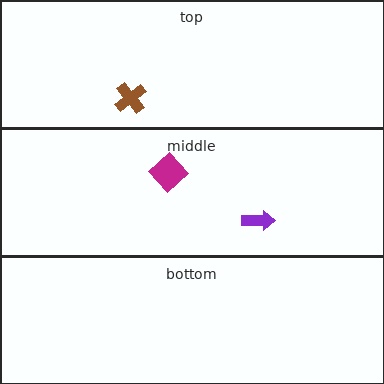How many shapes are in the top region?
1.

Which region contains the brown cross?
The top region.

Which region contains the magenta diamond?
The middle region.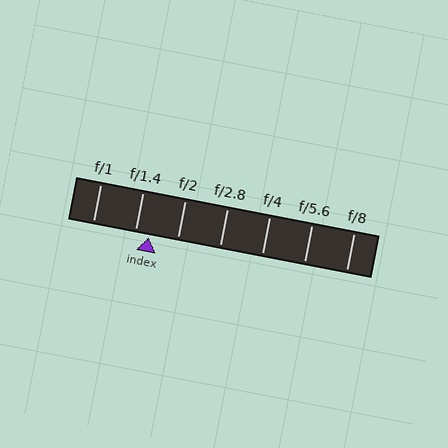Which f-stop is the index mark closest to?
The index mark is closest to f/1.4.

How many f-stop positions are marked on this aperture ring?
There are 7 f-stop positions marked.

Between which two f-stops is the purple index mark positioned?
The index mark is between f/1.4 and f/2.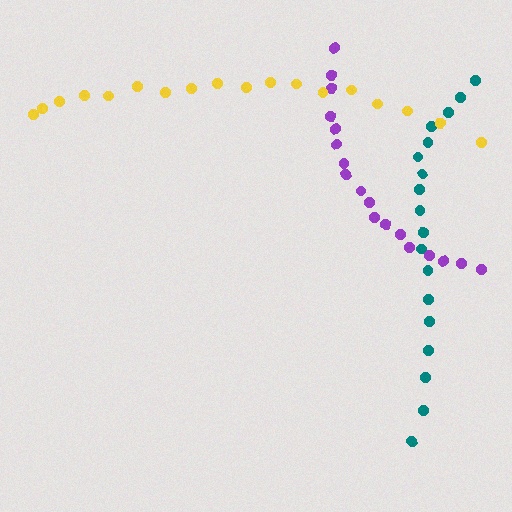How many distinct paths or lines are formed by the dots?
There are 3 distinct paths.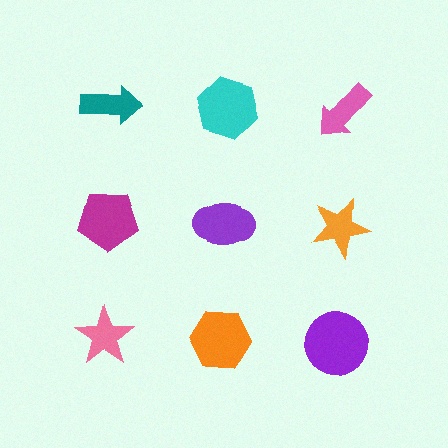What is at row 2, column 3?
An orange star.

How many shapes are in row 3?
3 shapes.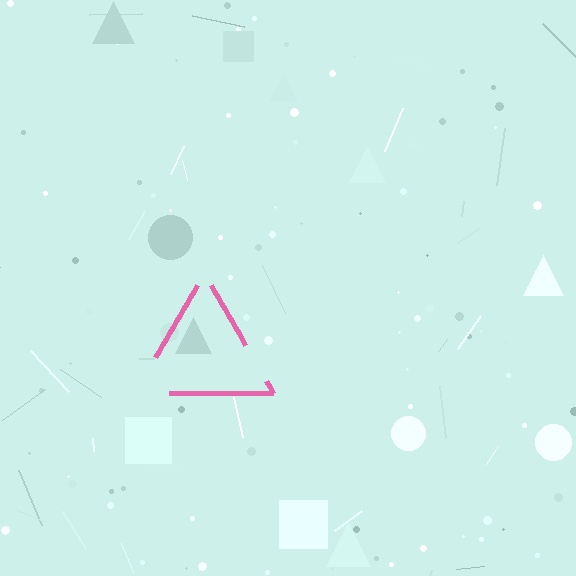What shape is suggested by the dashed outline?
The dashed outline suggests a triangle.